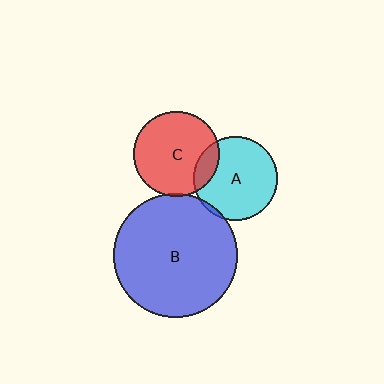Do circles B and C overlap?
Yes.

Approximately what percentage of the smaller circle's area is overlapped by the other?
Approximately 5%.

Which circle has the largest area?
Circle B (blue).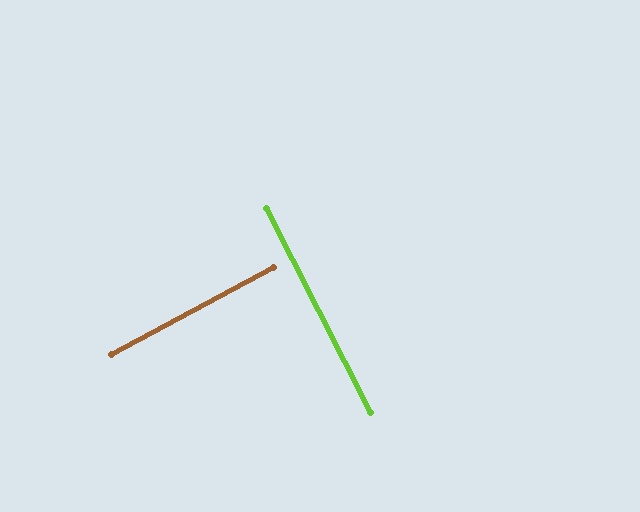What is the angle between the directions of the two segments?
Approximately 89 degrees.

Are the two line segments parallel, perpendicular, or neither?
Perpendicular — they meet at approximately 89°.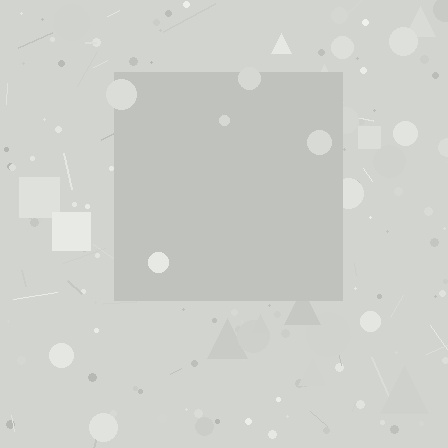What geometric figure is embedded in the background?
A square is embedded in the background.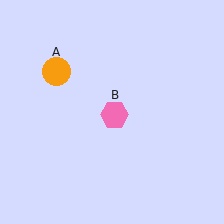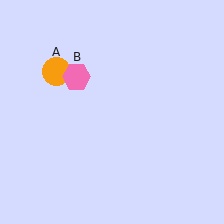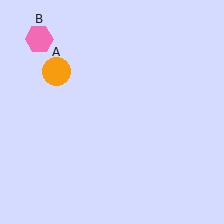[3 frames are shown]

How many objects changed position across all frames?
1 object changed position: pink hexagon (object B).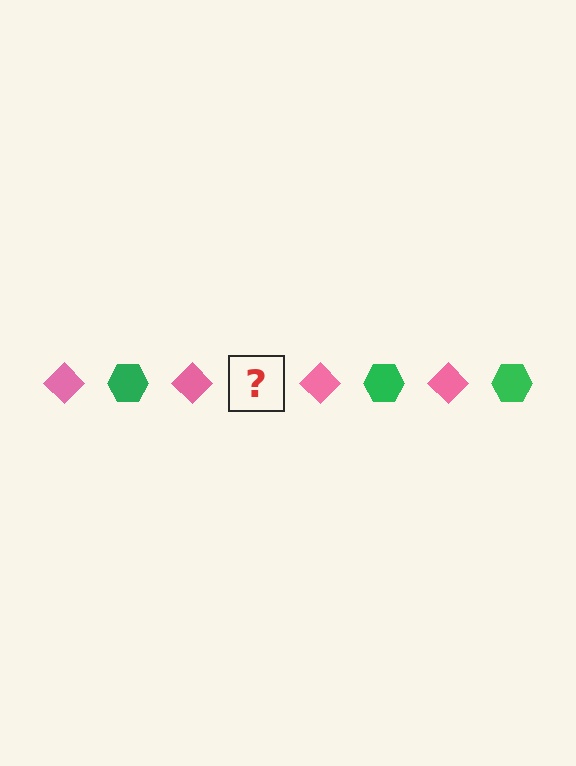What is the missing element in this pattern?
The missing element is a green hexagon.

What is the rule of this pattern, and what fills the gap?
The rule is that the pattern alternates between pink diamond and green hexagon. The gap should be filled with a green hexagon.